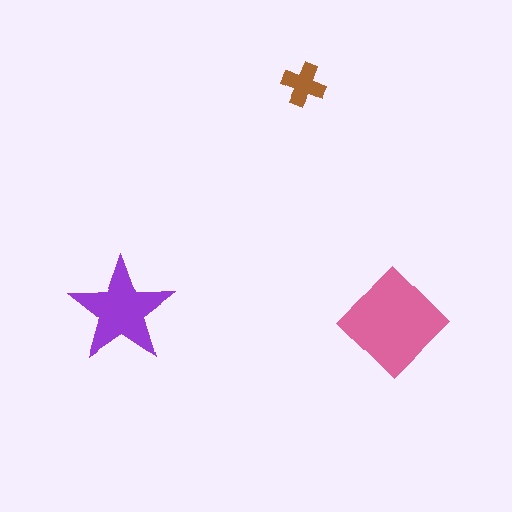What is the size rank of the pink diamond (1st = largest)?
1st.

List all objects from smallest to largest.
The brown cross, the purple star, the pink diamond.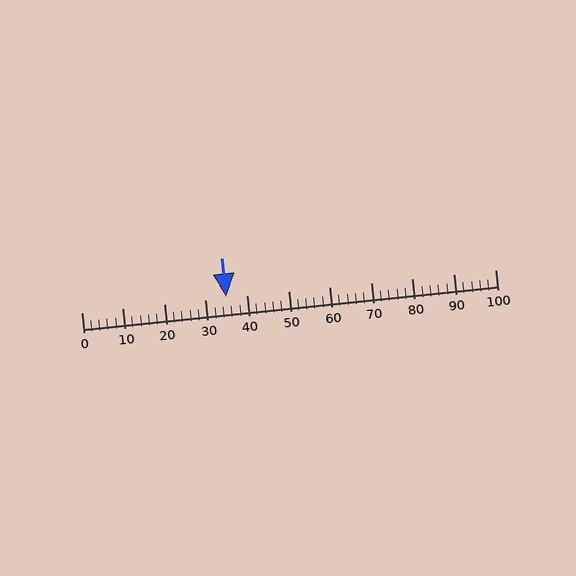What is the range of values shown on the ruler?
The ruler shows values from 0 to 100.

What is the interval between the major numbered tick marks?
The major tick marks are spaced 10 units apart.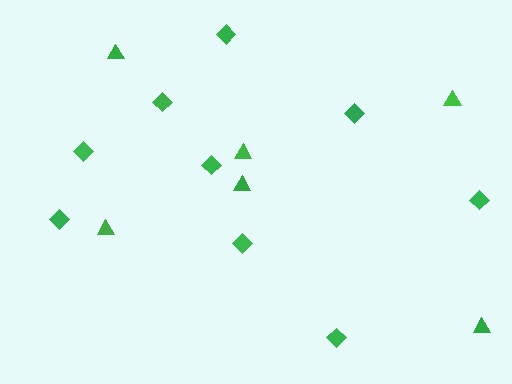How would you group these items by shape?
There are 2 groups: one group of diamonds (9) and one group of triangles (6).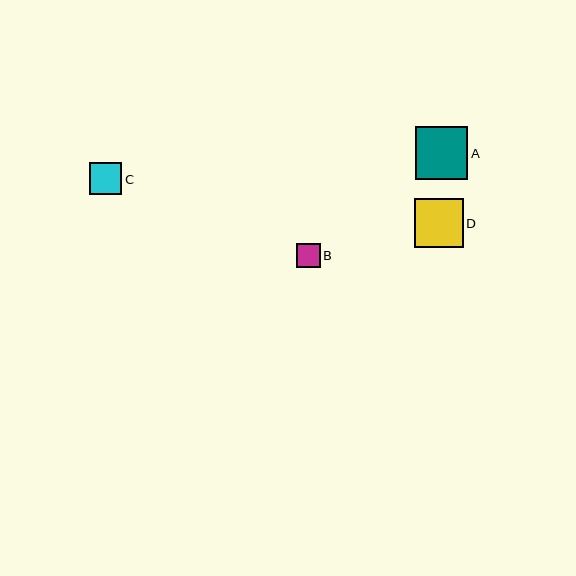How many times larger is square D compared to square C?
Square D is approximately 1.5 times the size of square C.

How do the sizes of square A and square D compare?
Square A and square D are approximately the same size.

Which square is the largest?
Square A is the largest with a size of approximately 52 pixels.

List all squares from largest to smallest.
From largest to smallest: A, D, C, B.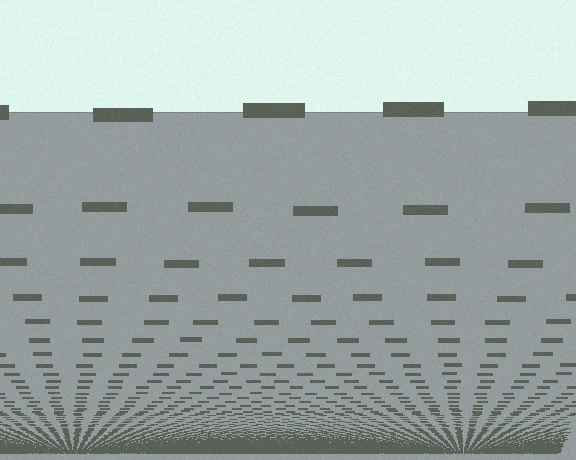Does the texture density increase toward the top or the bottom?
Density increases toward the bottom.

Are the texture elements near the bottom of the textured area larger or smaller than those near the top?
Smaller. The gradient is inverted — elements near the bottom are smaller and denser.